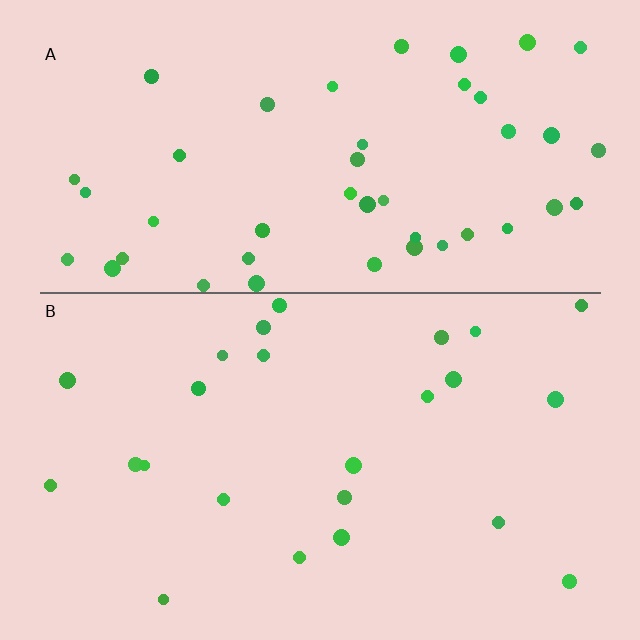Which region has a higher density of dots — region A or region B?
A (the top).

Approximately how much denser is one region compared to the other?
Approximately 1.9× — region A over region B.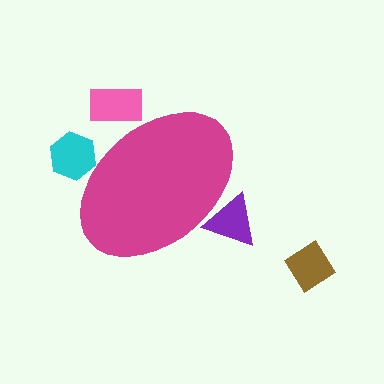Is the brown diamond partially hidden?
No, the brown diamond is fully visible.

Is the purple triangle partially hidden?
Yes, the purple triangle is partially hidden behind the magenta ellipse.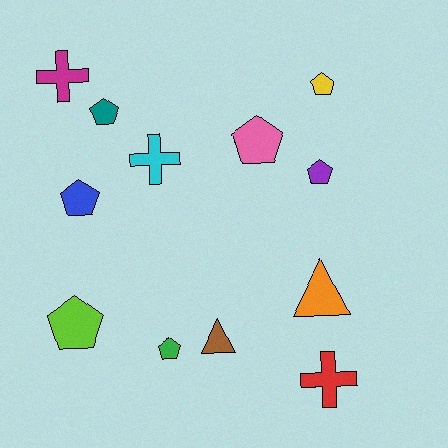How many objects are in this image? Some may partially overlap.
There are 12 objects.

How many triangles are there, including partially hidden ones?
There are 2 triangles.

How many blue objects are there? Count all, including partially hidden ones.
There is 1 blue object.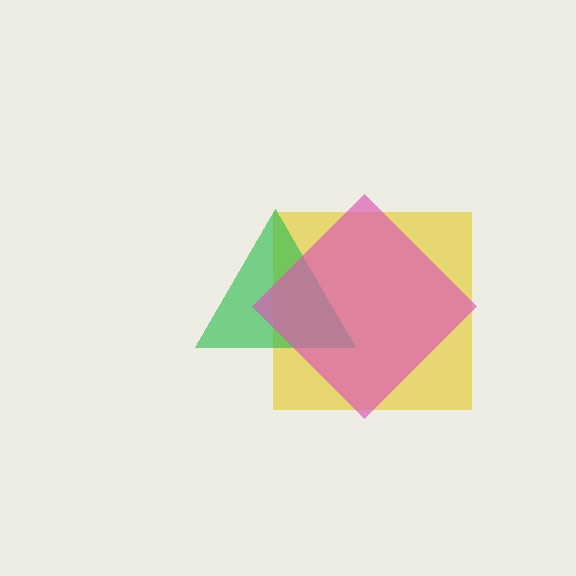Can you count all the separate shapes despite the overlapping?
Yes, there are 3 separate shapes.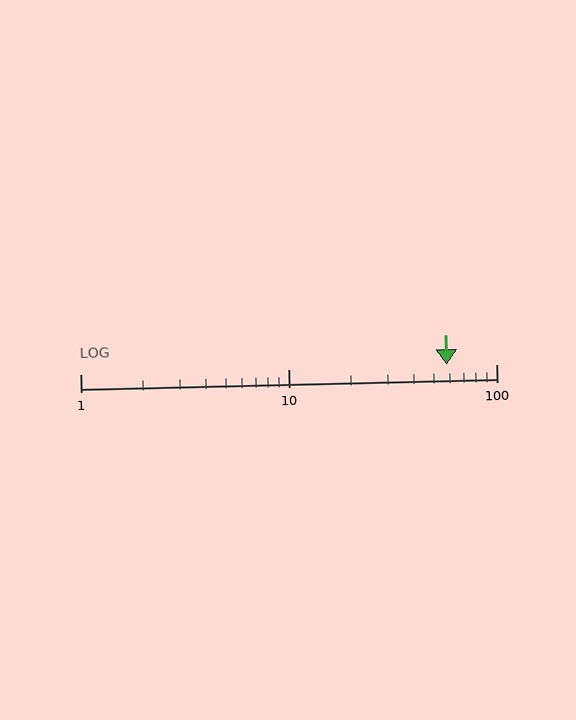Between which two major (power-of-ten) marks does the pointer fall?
The pointer is between 10 and 100.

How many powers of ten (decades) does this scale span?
The scale spans 2 decades, from 1 to 100.